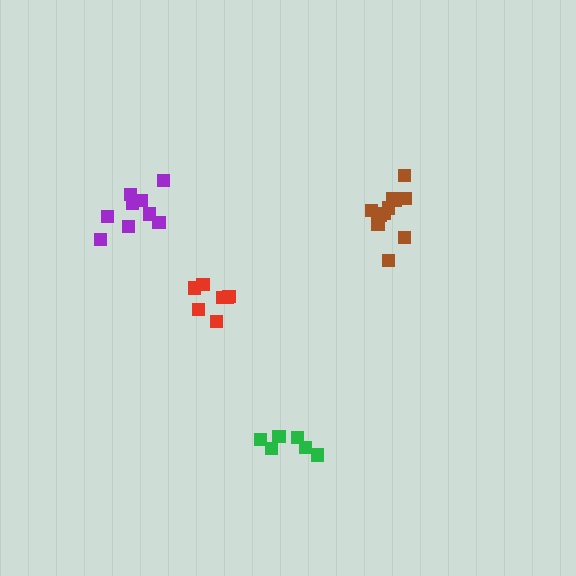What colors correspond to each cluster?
The clusters are colored: brown, red, purple, green.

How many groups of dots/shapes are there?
There are 4 groups.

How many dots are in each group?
Group 1: 12 dots, Group 2: 7 dots, Group 3: 9 dots, Group 4: 6 dots (34 total).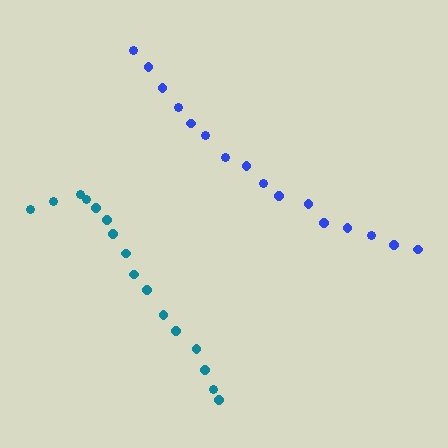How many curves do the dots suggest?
There are 2 distinct paths.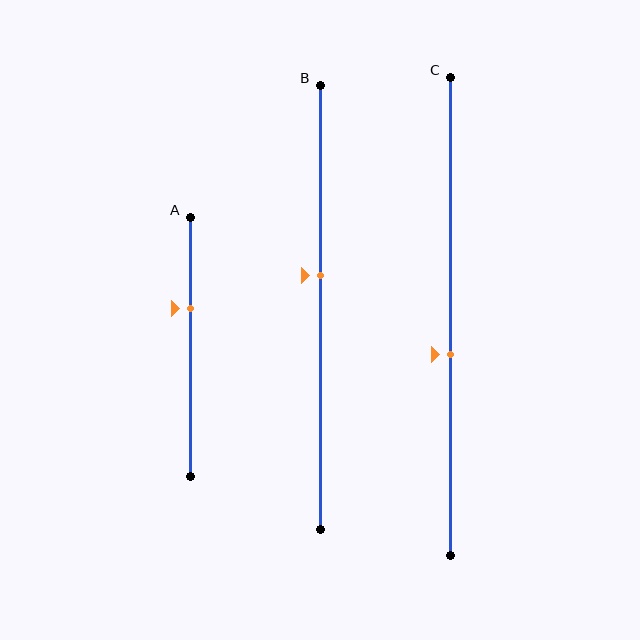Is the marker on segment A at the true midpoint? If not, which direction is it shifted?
No, the marker on segment A is shifted upward by about 15% of the segment length.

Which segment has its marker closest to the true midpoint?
Segment B has its marker closest to the true midpoint.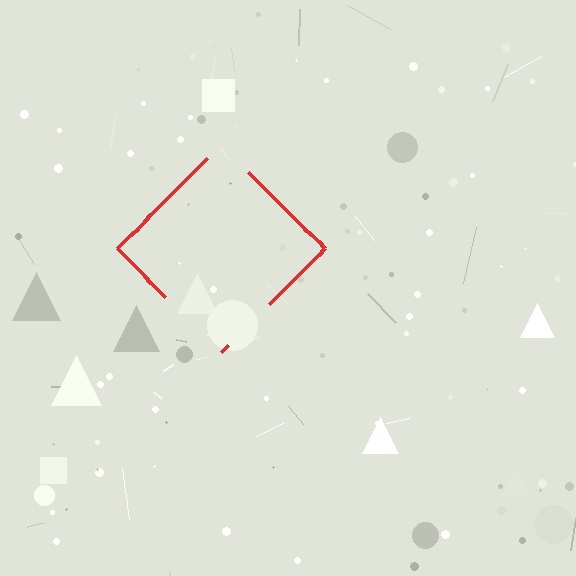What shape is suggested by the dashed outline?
The dashed outline suggests a diamond.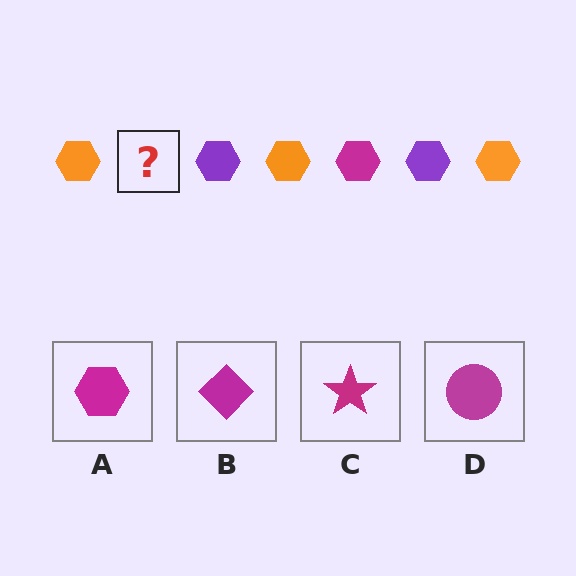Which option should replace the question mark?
Option A.